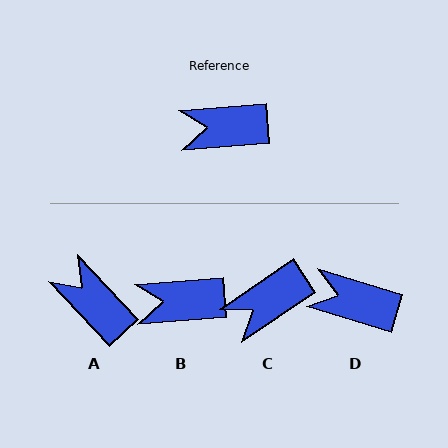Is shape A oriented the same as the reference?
No, it is off by about 51 degrees.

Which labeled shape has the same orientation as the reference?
B.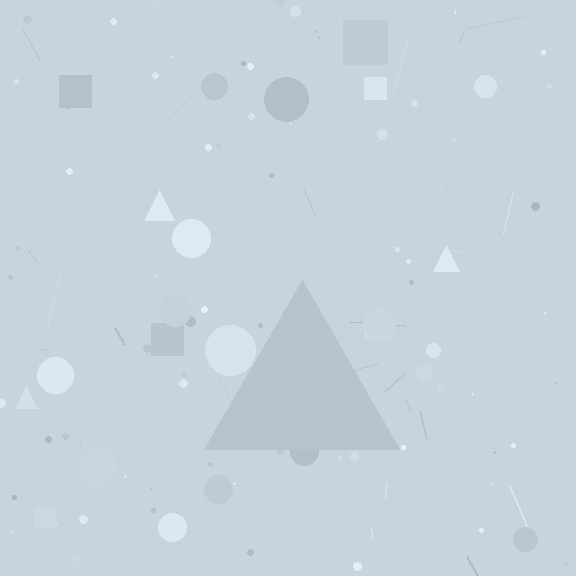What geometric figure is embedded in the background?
A triangle is embedded in the background.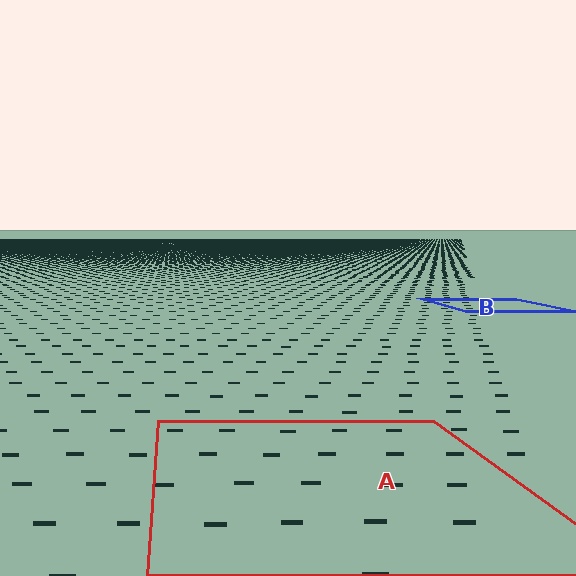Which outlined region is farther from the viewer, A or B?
Region B is farther from the viewer — the texture elements inside it appear smaller and more densely packed.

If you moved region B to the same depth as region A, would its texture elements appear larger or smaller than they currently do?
They would appear larger. At a closer depth, the same texture elements are projected at a bigger on-screen size.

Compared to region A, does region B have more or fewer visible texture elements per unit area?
Region B has more texture elements per unit area — they are packed more densely because it is farther away.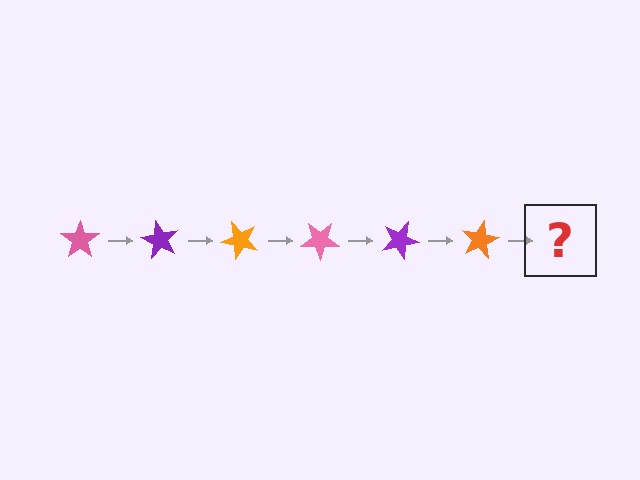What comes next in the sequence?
The next element should be a pink star, rotated 360 degrees from the start.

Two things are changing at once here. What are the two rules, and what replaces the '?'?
The two rules are that it rotates 60 degrees each step and the color cycles through pink, purple, and orange. The '?' should be a pink star, rotated 360 degrees from the start.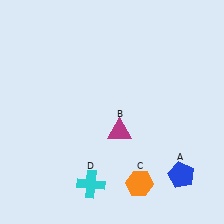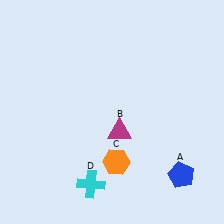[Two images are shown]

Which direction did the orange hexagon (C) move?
The orange hexagon (C) moved left.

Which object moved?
The orange hexagon (C) moved left.